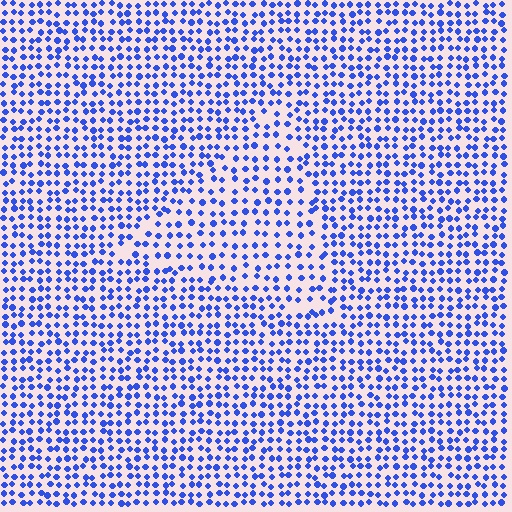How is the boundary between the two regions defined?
The boundary is defined by a change in element density (approximately 1.5x ratio). All elements are the same color, size, and shape.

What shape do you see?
I see a triangle.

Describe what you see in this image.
The image contains small blue elements arranged at two different densities. A triangle-shaped region is visible where the elements are less densely packed than the surrounding area.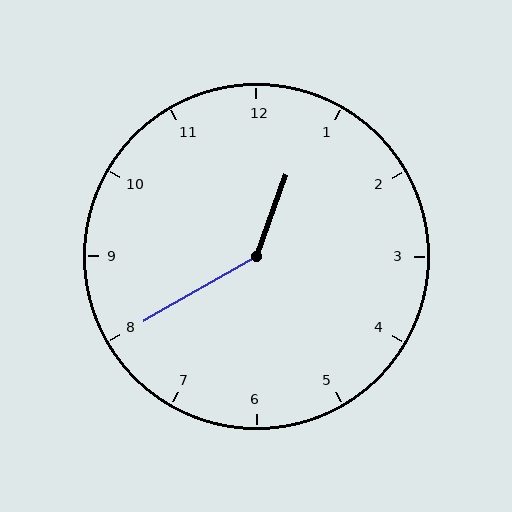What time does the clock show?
12:40.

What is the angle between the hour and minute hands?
Approximately 140 degrees.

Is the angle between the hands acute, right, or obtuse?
It is obtuse.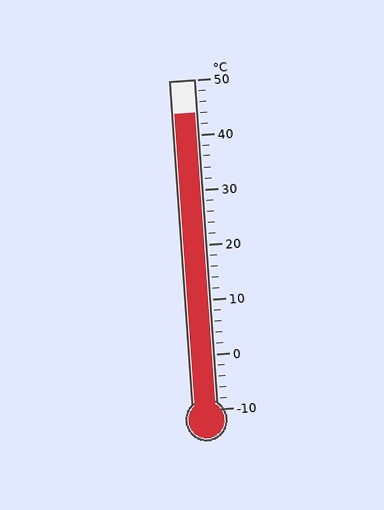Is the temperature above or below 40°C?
The temperature is above 40°C.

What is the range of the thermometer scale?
The thermometer scale ranges from -10°C to 50°C.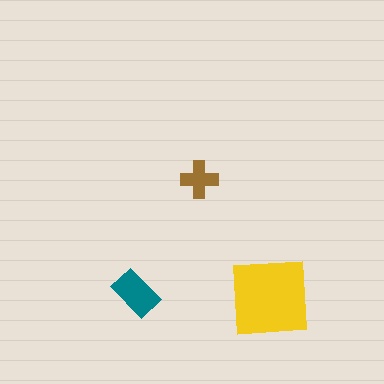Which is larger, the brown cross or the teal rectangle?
The teal rectangle.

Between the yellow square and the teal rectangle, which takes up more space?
The yellow square.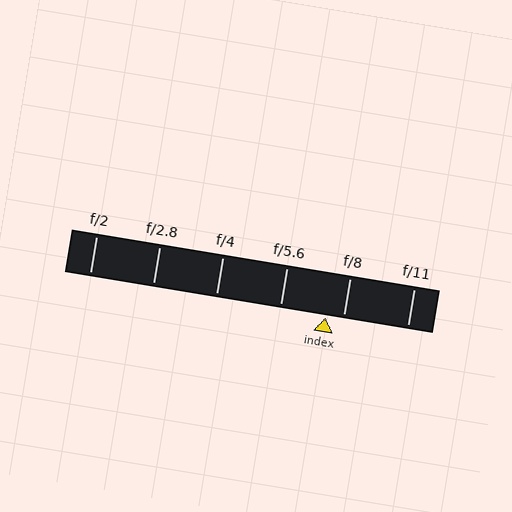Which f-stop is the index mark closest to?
The index mark is closest to f/8.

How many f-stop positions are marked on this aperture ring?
There are 6 f-stop positions marked.